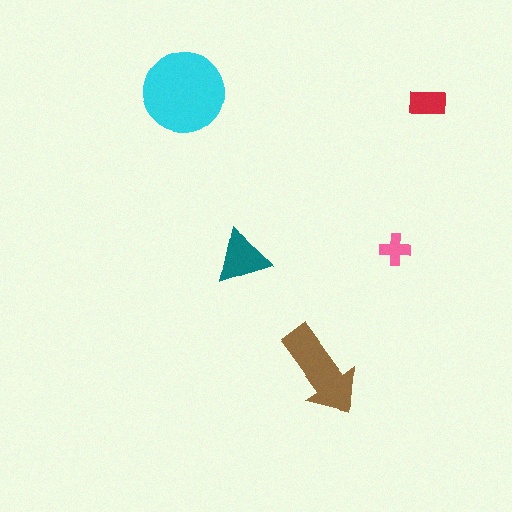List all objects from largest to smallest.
The cyan circle, the brown arrow, the teal triangle, the red rectangle, the pink cross.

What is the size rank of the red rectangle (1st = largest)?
4th.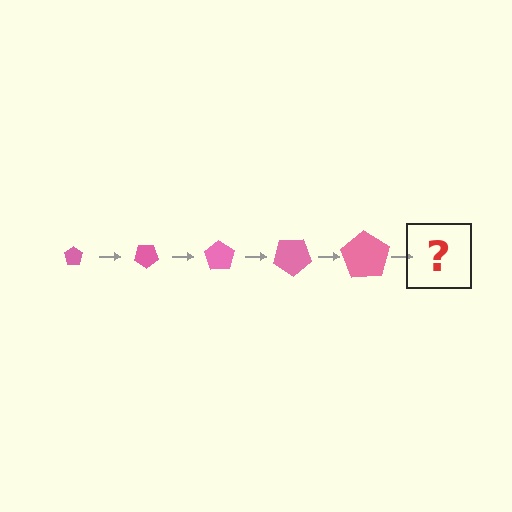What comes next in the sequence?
The next element should be a pentagon, larger than the previous one and rotated 175 degrees from the start.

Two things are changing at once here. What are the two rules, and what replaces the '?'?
The two rules are that the pentagon grows larger each step and it rotates 35 degrees each step. The '?' should be a pentagon, larger than the previous one and rotated 175 degrees from the start.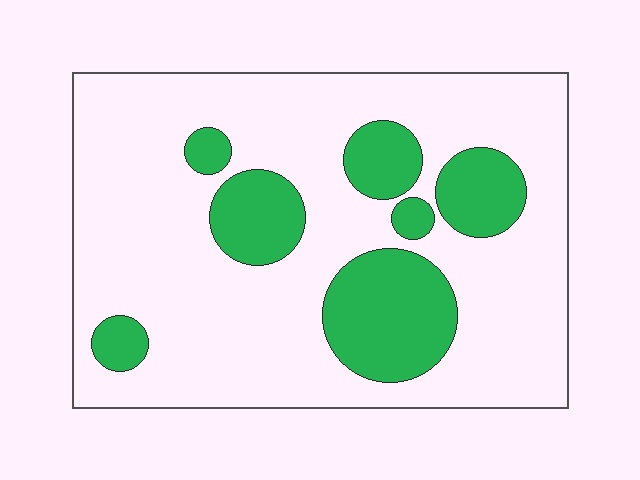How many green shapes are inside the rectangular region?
7.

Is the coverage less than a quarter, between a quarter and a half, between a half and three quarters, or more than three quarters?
Less than a quarter.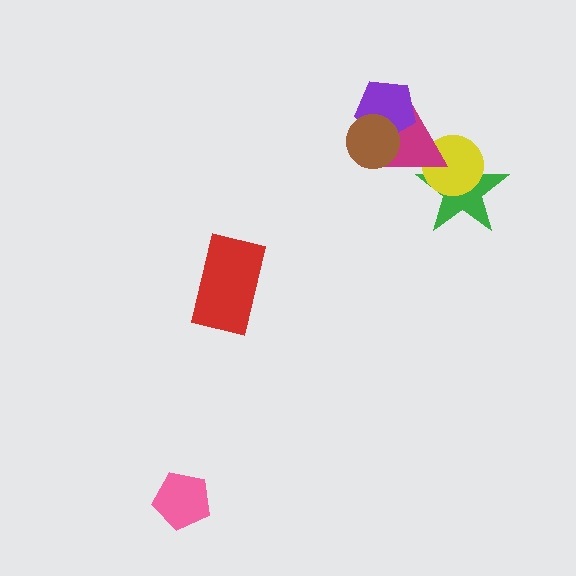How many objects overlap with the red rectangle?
0 objects overlap with the red rectangle.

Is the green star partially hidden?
Yes, it is partially covered by another shape.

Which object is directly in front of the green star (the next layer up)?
The yellow circle is directly in front of the green star.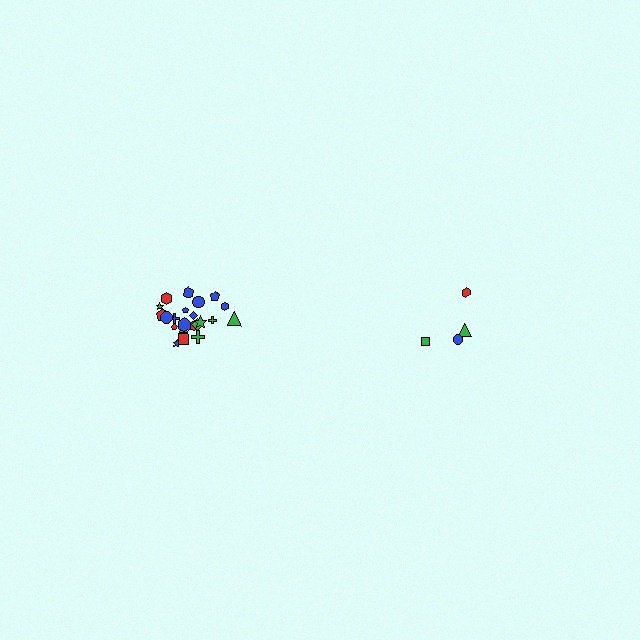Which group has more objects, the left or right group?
The left group.